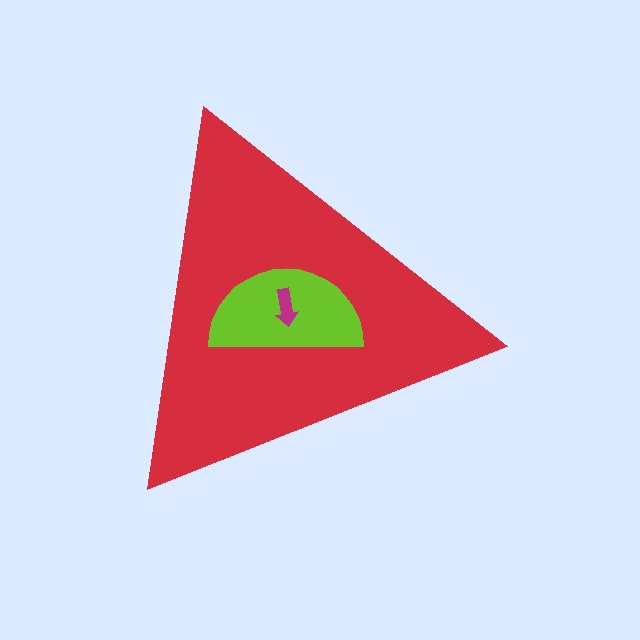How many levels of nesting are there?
3.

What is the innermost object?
The magenta arrow.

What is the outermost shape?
The red triangle.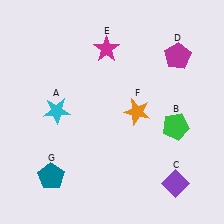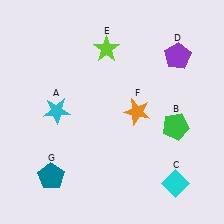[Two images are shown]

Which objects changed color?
C changed from purple to cyan. D changed from magenta to purple. E changed from magenta to lime.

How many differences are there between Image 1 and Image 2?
There are 3 differences between the two images.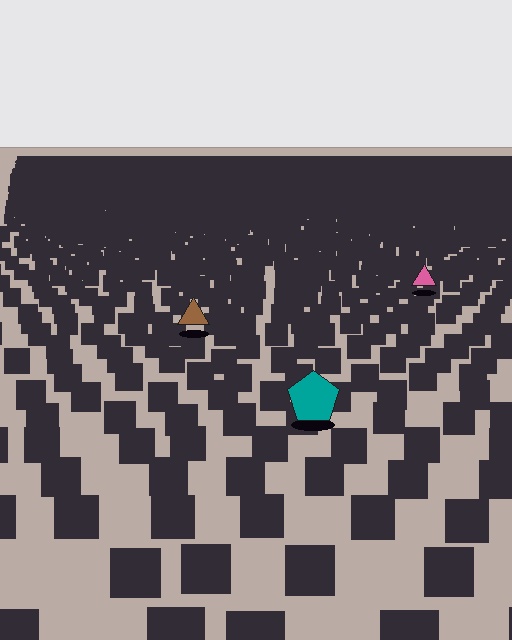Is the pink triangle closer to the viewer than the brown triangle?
No. The brown triangle is closer — you can tell from the texture gradient: the ground texture is coarser near it.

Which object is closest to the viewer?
The teal pentagon is closest. The texture marks near it are larger and more spread out.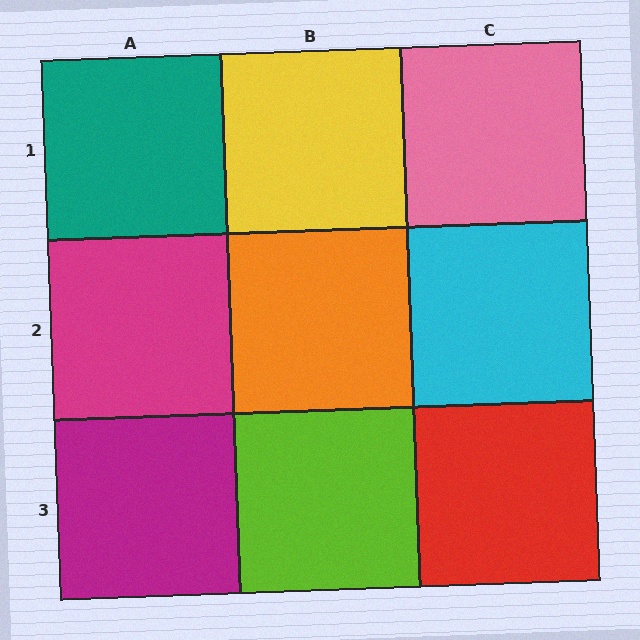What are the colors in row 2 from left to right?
Magenta, orange, cyan.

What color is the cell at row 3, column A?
Magenta.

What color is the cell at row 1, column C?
Pink.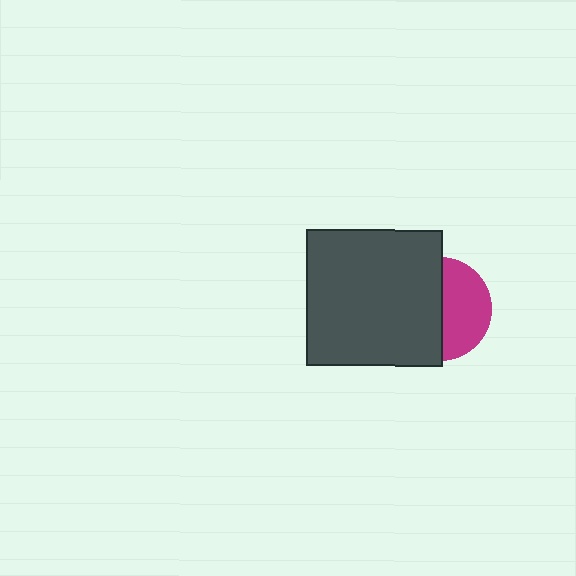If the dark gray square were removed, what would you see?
You would see the complete magenta circle.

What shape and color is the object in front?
The object in front is a dark gray square.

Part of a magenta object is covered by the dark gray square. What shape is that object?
It is a circle.